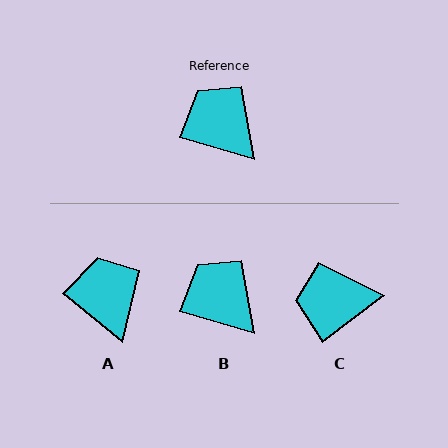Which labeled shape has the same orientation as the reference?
B.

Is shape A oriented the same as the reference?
No, it is off by about 23 degrees.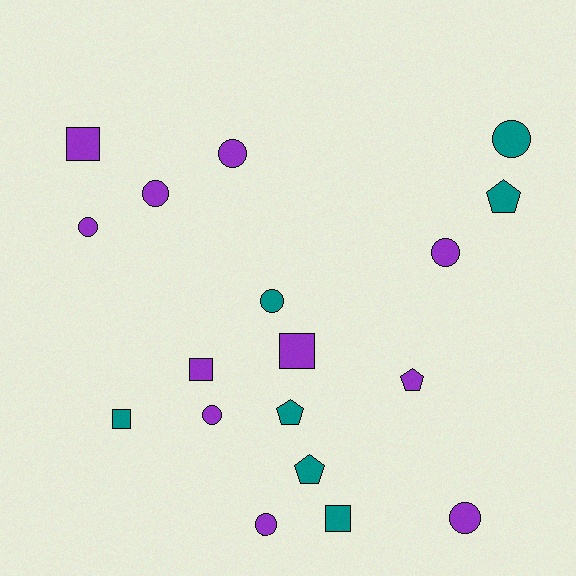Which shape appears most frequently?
Circle, with 9 objects.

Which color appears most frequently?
Purple, with 11 objects.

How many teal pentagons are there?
There are 3 teal pentagons.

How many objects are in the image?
There are 18 objects.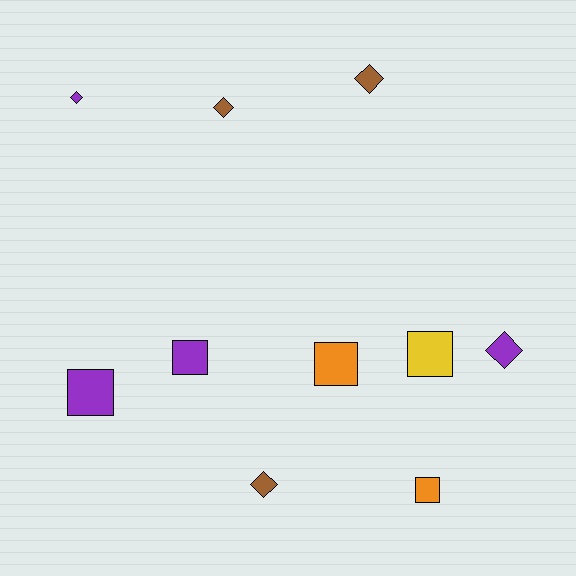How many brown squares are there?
There are no brown squares.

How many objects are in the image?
There are 10 objects.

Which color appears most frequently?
Purple, with 4 objects.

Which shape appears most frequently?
Square, with 5 objects.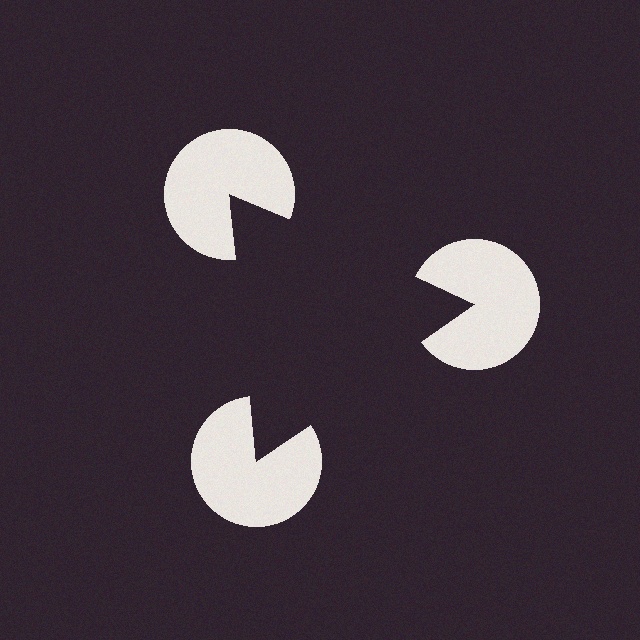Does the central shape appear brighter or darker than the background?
It typically appears slightly darker than the background, even though no actual brightness change is drawn.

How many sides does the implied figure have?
3 sides.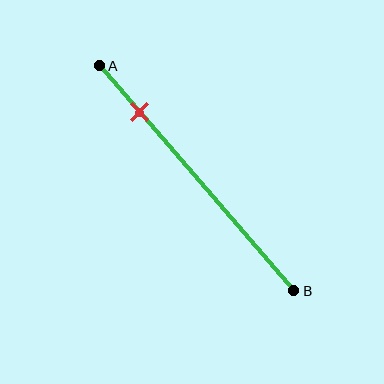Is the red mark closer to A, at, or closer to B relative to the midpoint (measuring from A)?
The red mark is closer to point A than the midpoint of segment AB.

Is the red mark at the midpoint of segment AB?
No, the mark is at about 20% from A, not at the 50% midpoint.